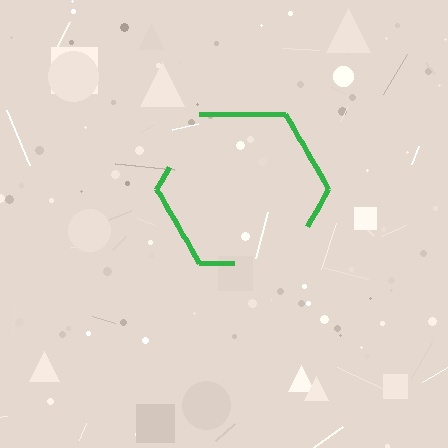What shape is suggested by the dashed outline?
The dashed outline suggests a hexagon.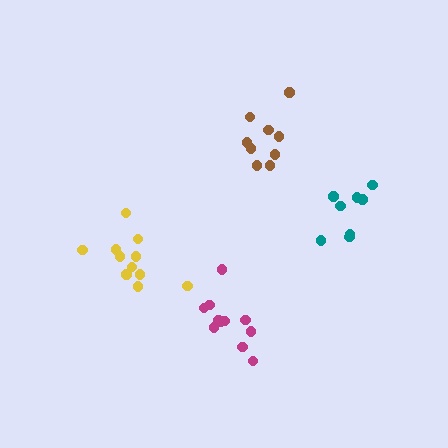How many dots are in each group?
Group 1: 12 dots, Group 2: 11 dots, Group 3: 8 dots, Group 4: 9 dots (40 total).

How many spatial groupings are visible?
There are 4 spatial groupings.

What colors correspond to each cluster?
The clusters are colored: magenta, yellow, teal, brown.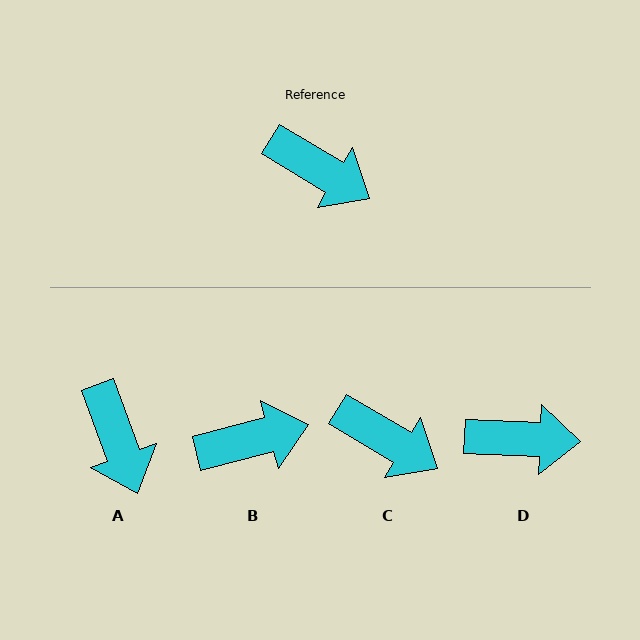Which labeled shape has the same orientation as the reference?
C.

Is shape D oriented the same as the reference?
No, it is off by about 29 degrees.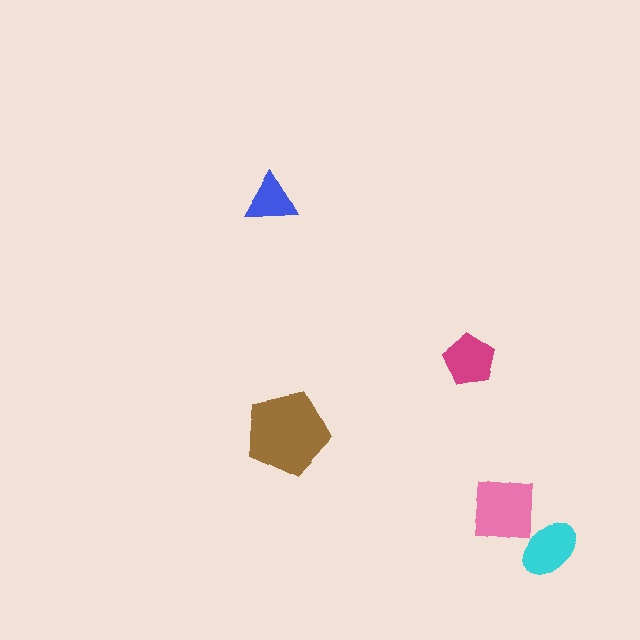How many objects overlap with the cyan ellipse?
1 object overlaps with the cyan ellipse.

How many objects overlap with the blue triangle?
0 objects overlap with the blue triangle.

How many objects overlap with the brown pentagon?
0 objects overlap with the brown pentagon.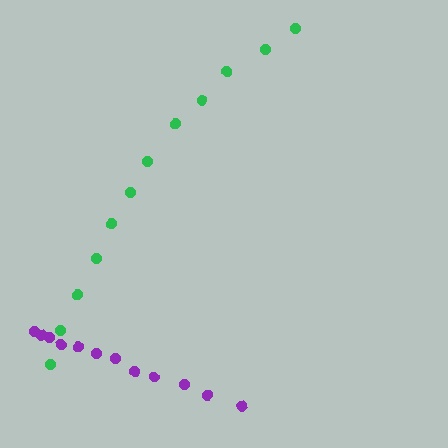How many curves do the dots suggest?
There are 2 distinct paths.